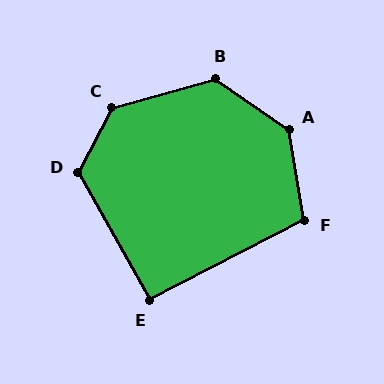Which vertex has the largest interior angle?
C, at approximately 134 degrees.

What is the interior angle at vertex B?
Approximately 129 degrees (obtuse).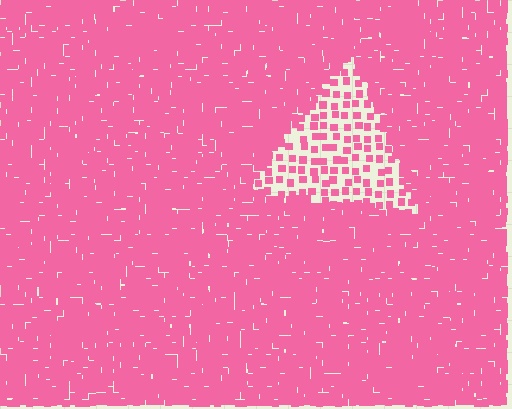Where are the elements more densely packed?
The elements are more densely packed outside the triangle boundary.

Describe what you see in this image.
The image contains small pink elements arranged at two different densities. A triangle-shaped region is visible where the elements are less densely packed than the surrounding area.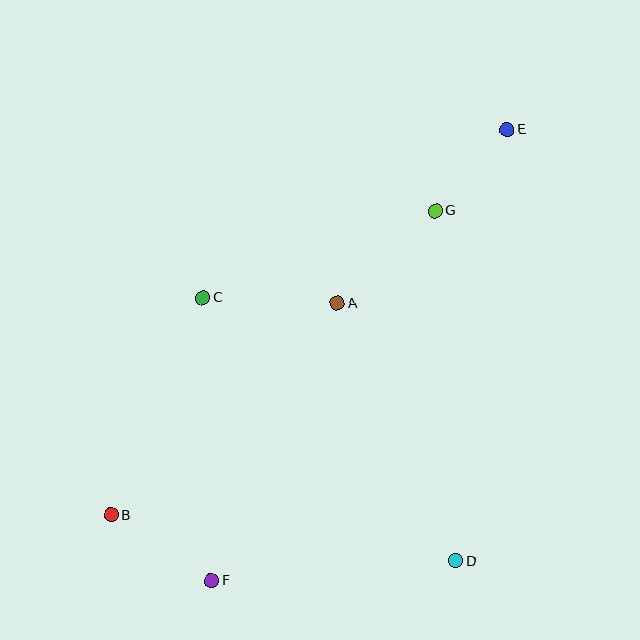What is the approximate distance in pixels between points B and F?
The distance between B and F is approximately 120 pixels.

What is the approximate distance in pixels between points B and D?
The distance between B and D is approximately 348 pixels.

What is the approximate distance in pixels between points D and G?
The distance between D and G is approximately 351 pixels.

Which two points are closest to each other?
Points E and G are closest to each other.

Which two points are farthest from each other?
Points B and E are farthest from each other.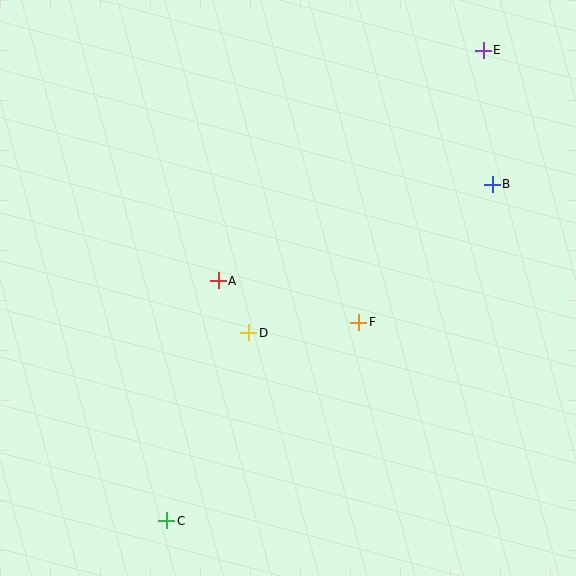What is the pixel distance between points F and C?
The distance between F and C is 276 pixels.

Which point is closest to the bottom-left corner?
Point C is closest to the bottom-left corner.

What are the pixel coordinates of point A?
Point A is at (218, 281).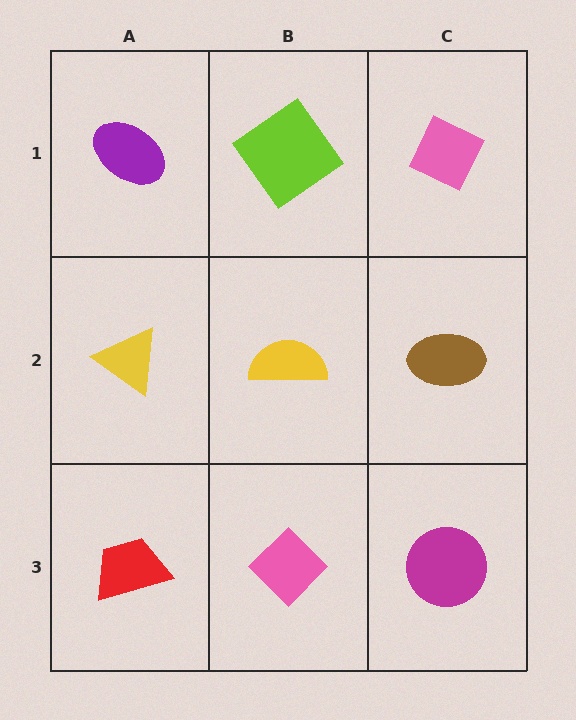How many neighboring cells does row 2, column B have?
4.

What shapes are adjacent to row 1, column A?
A yellow triangle (row 2, column A), a lime diamond (row 1, column B).